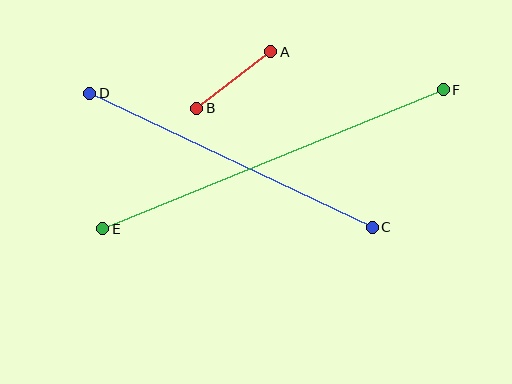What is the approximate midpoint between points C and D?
The midpoint is at approximately (231, 160) pixels.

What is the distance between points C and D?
The distance is approximately 313 pixels.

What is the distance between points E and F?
The distance is approximately 368 pixels.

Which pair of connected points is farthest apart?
Points E and F are farthest apart.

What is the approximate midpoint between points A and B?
The midpoint is at approximately (234, 80) pixels.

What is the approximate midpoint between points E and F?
The midpoint is at approximately (273, 159) pixels.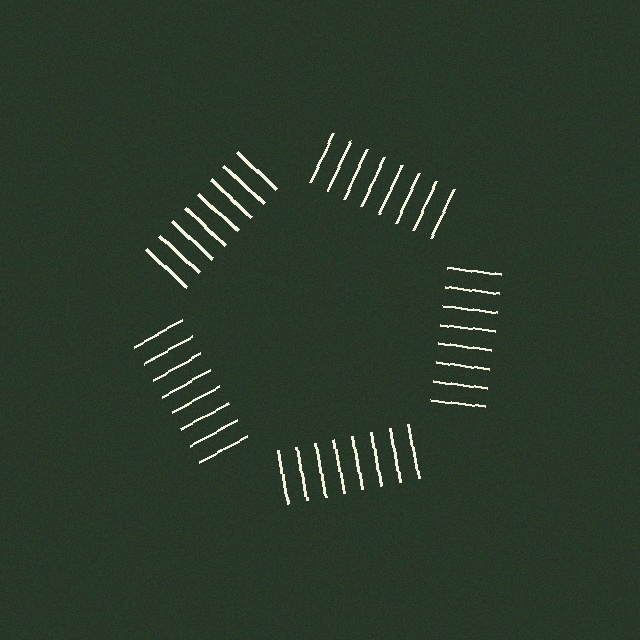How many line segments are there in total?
40 — 8 along each of the 5 edges.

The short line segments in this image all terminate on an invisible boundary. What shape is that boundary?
An illusory pentagon — the line segments terminate on its edges but no continuous stroke is drawn.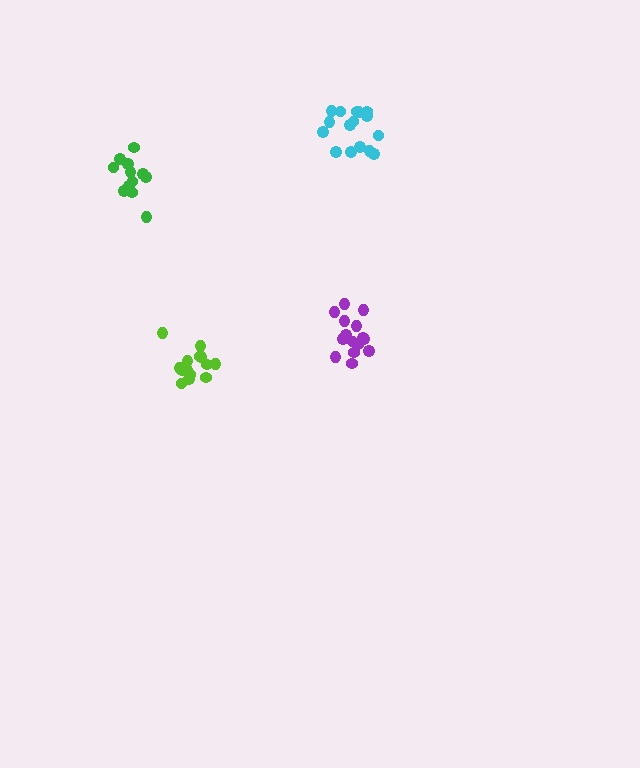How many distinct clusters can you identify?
There are 4 distinct clusters.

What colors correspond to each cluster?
The clusters are colored: cyan, lime, green, purple.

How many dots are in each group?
Group 1: 16 dots, Group 2: 15 dots, Group 3: 13 dots, Group 4: 15 dots (59 total).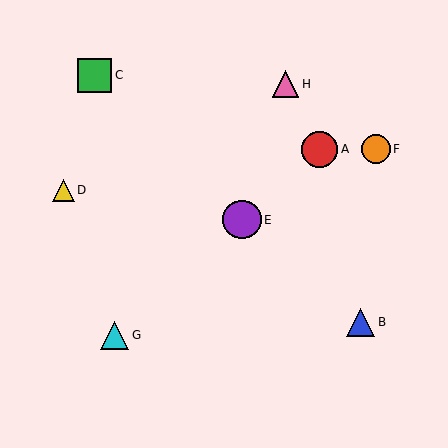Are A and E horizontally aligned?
No, A is at y≈149 and E is at y≈220.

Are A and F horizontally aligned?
Yes, both are at y≈149.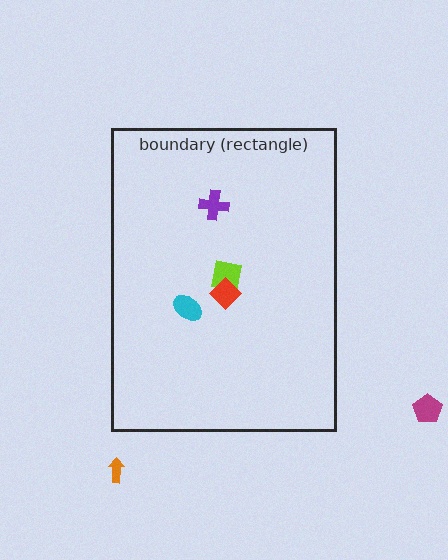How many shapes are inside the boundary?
4 inside, 2 outside.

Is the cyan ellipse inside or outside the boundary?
Inside.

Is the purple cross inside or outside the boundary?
Inside.